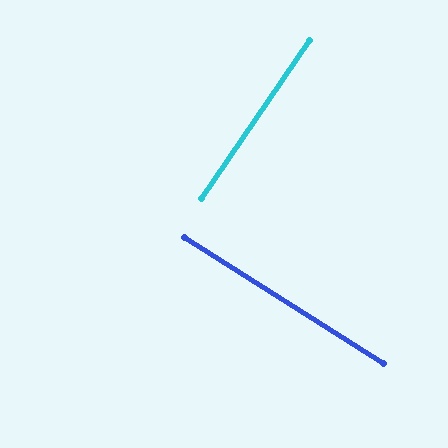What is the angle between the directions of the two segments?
Approximately 88 degrees.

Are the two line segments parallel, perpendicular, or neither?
Perpendicular — they meet at approximately 88°.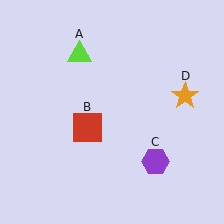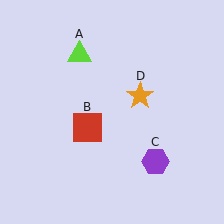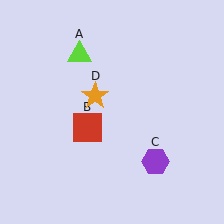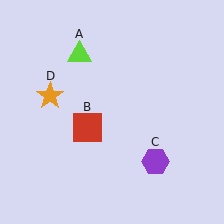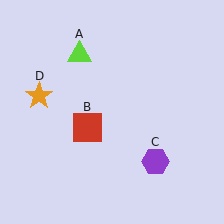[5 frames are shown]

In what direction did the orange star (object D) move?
The orange star (object D) moved left.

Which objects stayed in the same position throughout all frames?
Lime triangle (object A) and red square (object B) and purple hexagon (object C) remained stationary.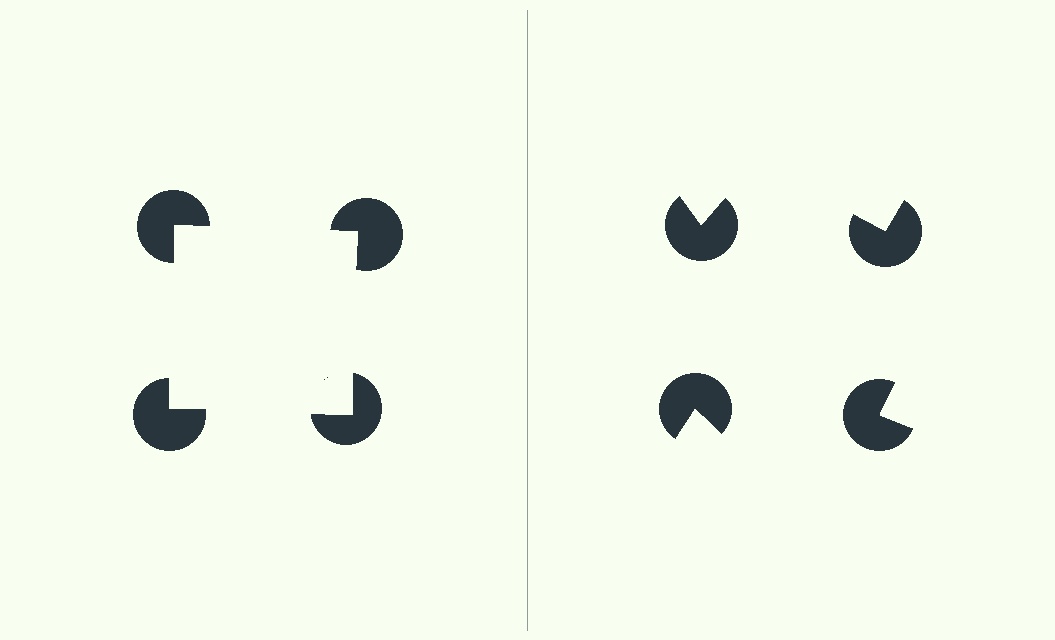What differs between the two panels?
The pac-man discs are positioned identically on both sides; only the wedge orientations differ. On the left they align to a square; on the right they are misaligned.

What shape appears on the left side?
An illusory square.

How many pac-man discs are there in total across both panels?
8 — 4 on each side.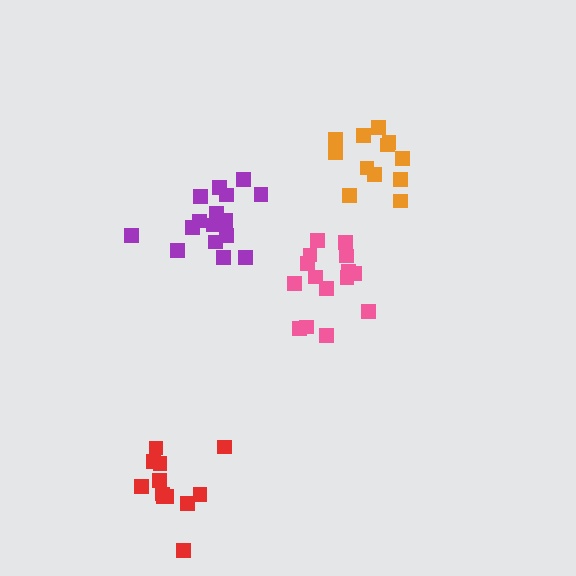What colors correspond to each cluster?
The clusters are colored: pink, purple, orange, red.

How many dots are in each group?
Group 1: 15 dots, Group 2: 17 dots, Group 3: 12 dots, Group 4: 12 dots (56 total).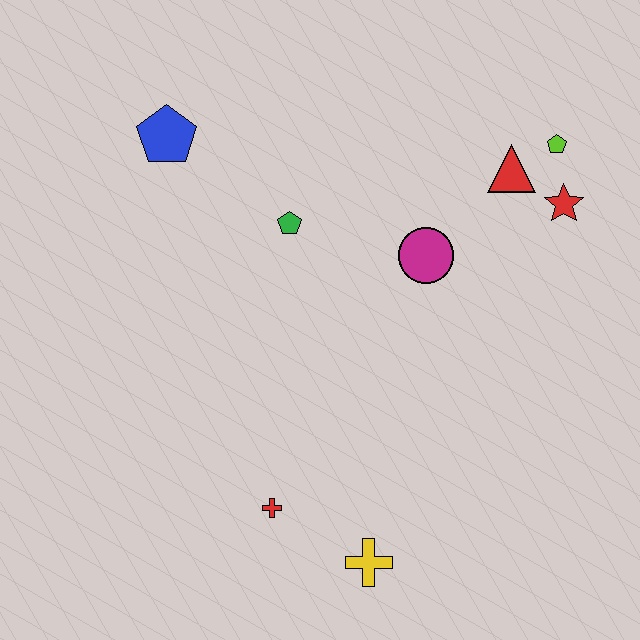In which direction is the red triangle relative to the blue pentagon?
The red triangle is to the right of the blue pentagon.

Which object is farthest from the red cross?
The lime pentagon is farthest from the red cross.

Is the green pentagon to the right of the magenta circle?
No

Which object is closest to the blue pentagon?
The green pentagon is closest to the blue pentagon.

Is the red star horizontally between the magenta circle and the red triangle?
No